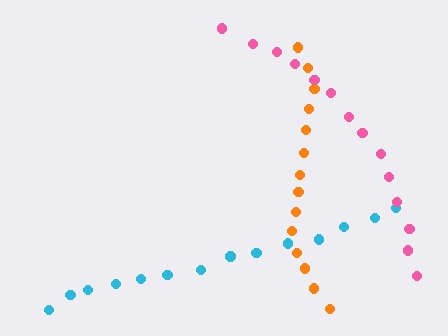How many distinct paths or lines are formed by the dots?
There are 3 distinct paths.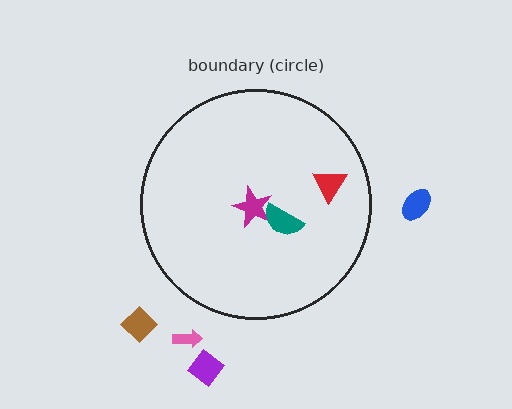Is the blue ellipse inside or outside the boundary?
Outside.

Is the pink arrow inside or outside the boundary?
Outside.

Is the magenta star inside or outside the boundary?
Inside.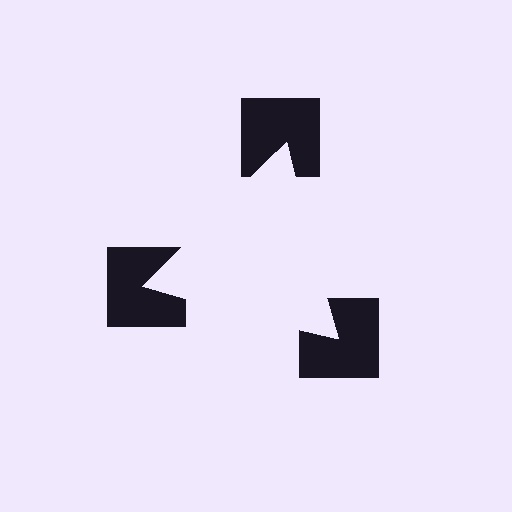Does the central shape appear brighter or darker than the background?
It typically appears slightly brighter than the background, even though no actual brightness change is drawn.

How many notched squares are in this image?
There are 3 — one at each vertex of the illusory triangle.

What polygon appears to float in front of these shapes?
An illusory triangle — its edges are inferred from the aligned wedge cuts in the notched squares, not physically drawn.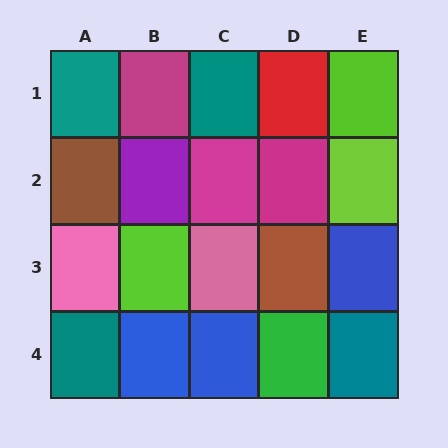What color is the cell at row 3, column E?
Blue.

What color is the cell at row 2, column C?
Magenta.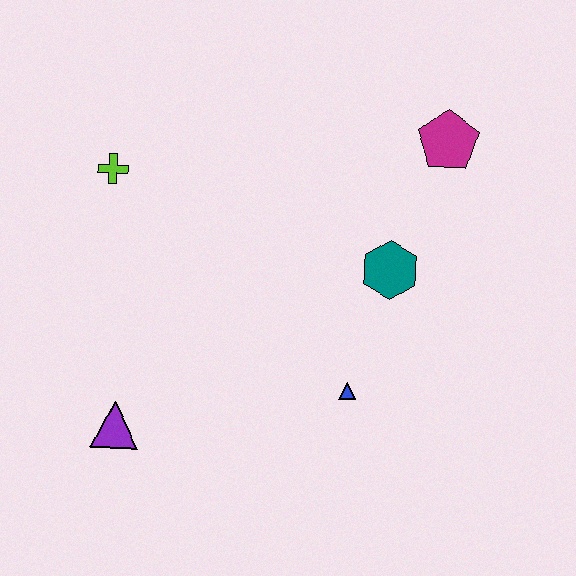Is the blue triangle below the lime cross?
Yes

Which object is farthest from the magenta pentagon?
The purple triangle is farthest from the magenta pentagon.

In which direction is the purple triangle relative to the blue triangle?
The purple triangle is to the left of the blue triangle.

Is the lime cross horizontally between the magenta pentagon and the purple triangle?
No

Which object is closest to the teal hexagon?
The blue triangle is closest to the teal hexagon.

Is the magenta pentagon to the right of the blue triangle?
Yes